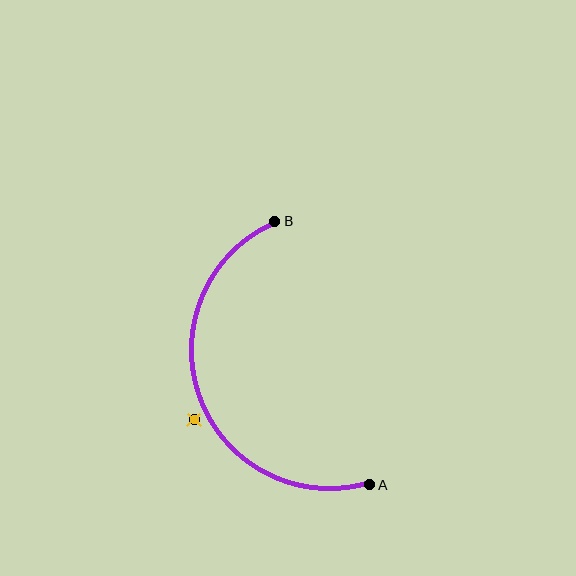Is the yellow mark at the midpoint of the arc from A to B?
No — the yellow mark does not lie on the arc at all. It sits slightly outside the curve.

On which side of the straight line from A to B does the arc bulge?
The arc bulges to the left of the straight line connecting A and B.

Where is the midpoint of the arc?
The arc midpoint is the point on the curve farthest from the straight line joining A and B. It sits to the left of that line.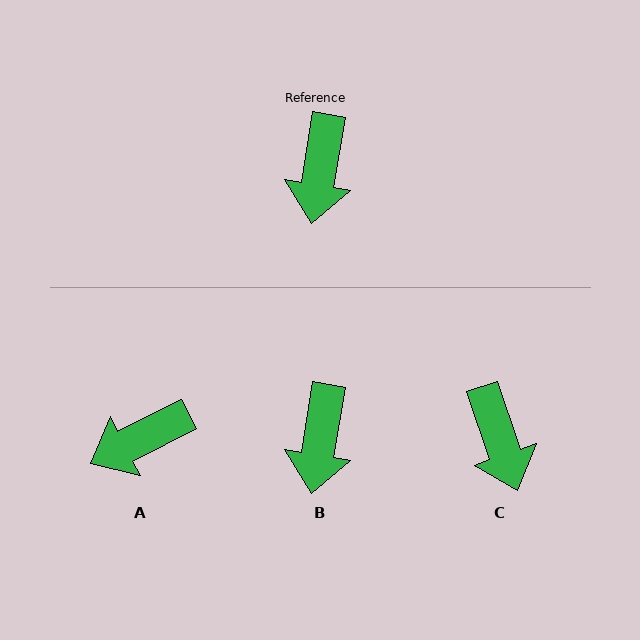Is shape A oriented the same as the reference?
No, it is off by about 54 degrees.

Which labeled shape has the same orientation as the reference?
B.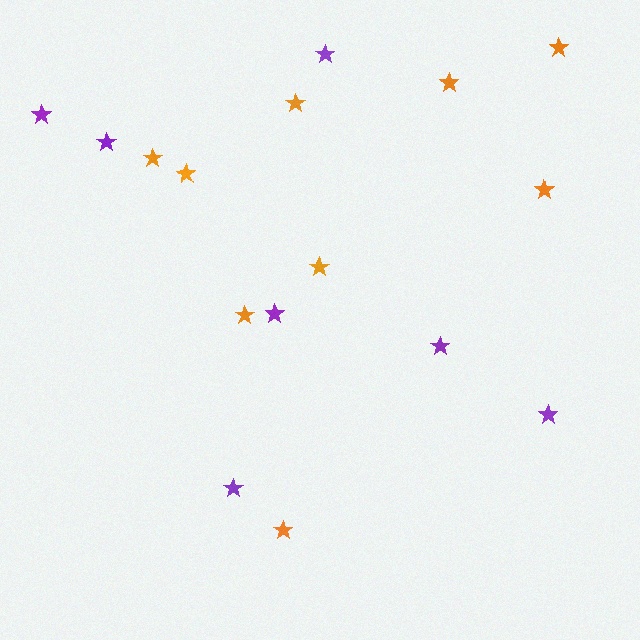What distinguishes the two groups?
There are 2 groups: one group of purple stars (7) and one group of orange stars (9).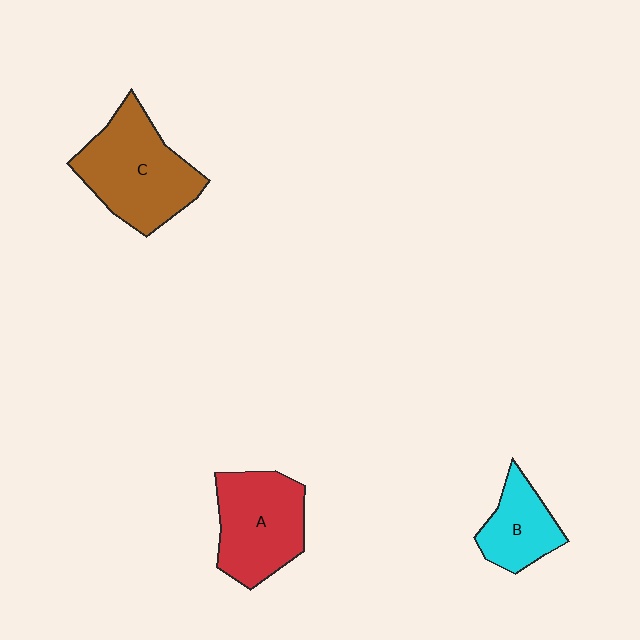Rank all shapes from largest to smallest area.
From largest to smallest: C (brown), A (red), B (cyan).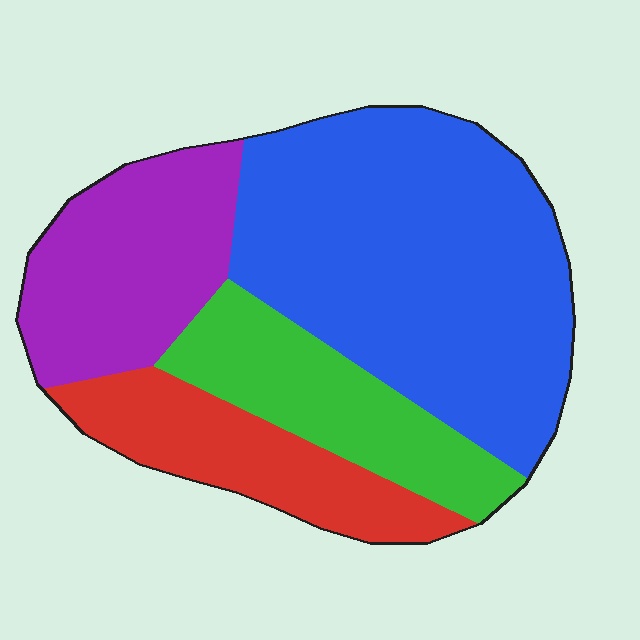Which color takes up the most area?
Blue, at roughly 45%.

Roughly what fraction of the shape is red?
Red takes up about one sixth (1/6) of the shape.